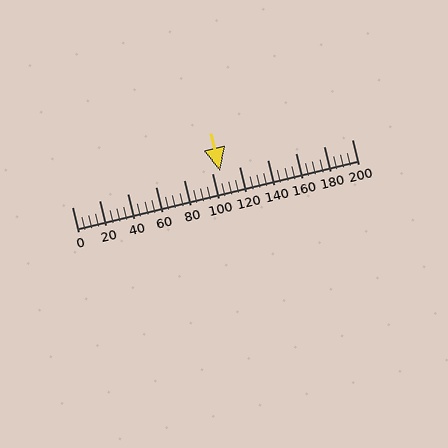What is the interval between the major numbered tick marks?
The major tick marks are spaced 20 units apart.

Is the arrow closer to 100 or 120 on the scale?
The arrow is closer to 100.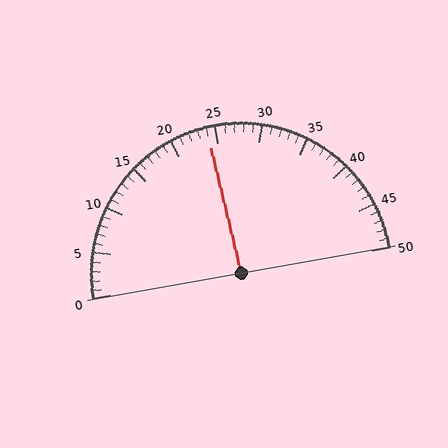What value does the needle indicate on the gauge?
The needle indicates approximately 24.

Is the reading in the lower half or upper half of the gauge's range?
The reading is in the lower half of the range (0 to 50).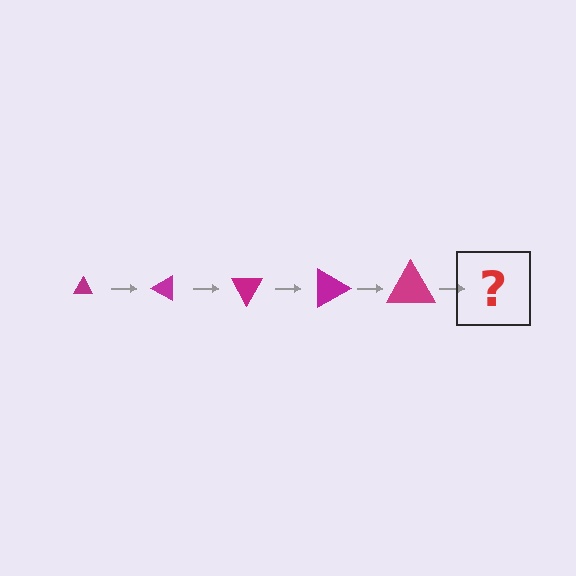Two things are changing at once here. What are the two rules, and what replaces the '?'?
The two rules are that the triangle grows larger each step and it rotates 30 degrees each step. The '?' should be a triangle, larger than the previous one and rotated 150 degrees from the start.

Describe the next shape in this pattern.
It should be a triangle, larger than the previous one and rotated 150 degrees from the start.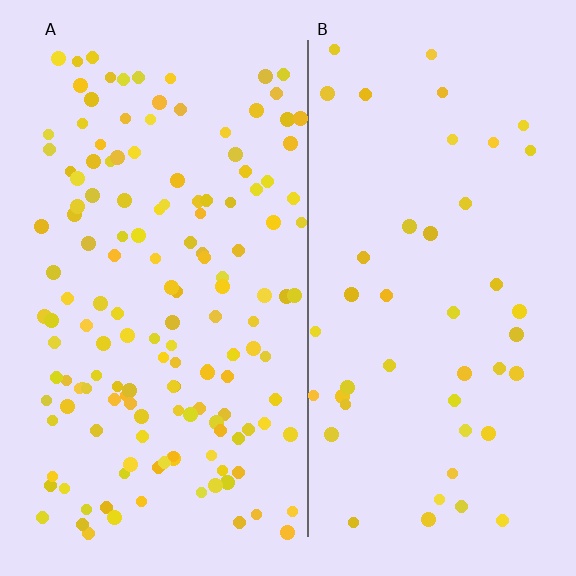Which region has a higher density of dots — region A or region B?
A (the left).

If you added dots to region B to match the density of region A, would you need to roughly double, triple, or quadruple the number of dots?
Approximately triple.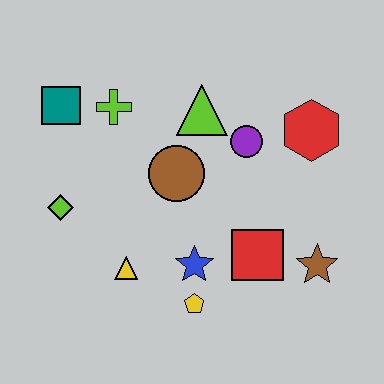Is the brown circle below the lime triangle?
Yes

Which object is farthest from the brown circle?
The brown star is farthest from the brown circle.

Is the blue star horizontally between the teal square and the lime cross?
No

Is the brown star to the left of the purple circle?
No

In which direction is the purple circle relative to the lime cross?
The purple circle is to the right of the lime cross.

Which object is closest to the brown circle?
The lime triangle is closest to the brown circle.